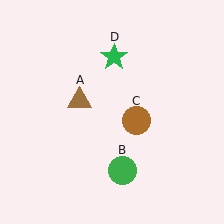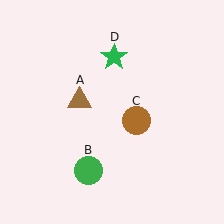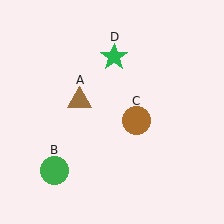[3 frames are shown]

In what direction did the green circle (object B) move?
The green circle (object B) moved left.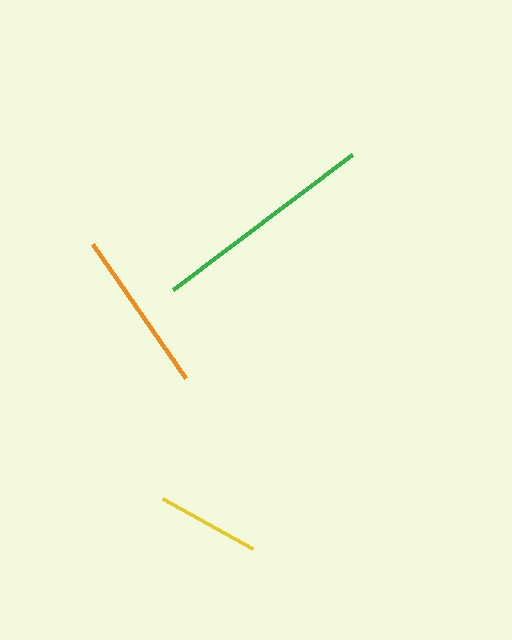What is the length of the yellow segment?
The yellow segment is approximately 103 pixels long.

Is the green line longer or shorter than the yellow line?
The green line is longer than the yellow line.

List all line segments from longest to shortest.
From longest to shortest: green, orange, yellow.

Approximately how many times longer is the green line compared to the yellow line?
The green line is approximately 2.2 times the length of the yellow line.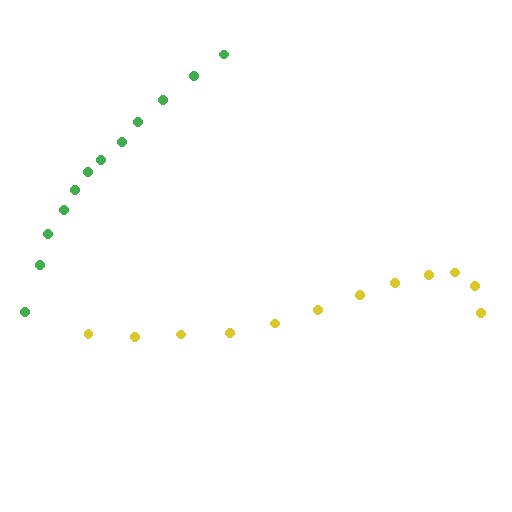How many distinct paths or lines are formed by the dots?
There are 2 distinct paths.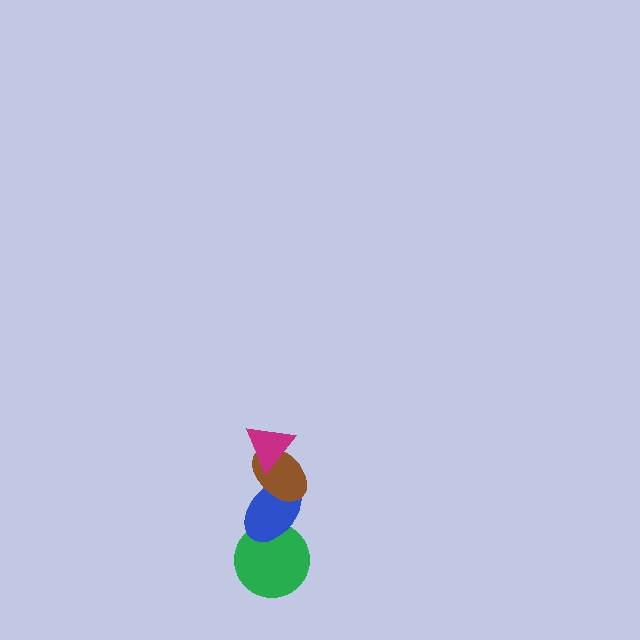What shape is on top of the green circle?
The blue ellipse is on top of the green circle.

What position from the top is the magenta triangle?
The magenta triangle is 1st from the top.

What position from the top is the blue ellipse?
The blue ellipse is 3rd from the top.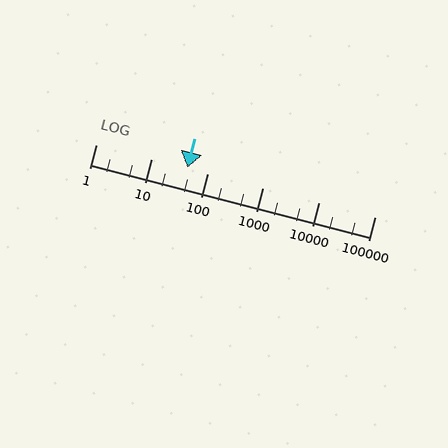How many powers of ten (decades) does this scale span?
The scale spans 5 decades, from 1 to 100000.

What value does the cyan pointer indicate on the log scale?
The pointer indicates approximately 43.